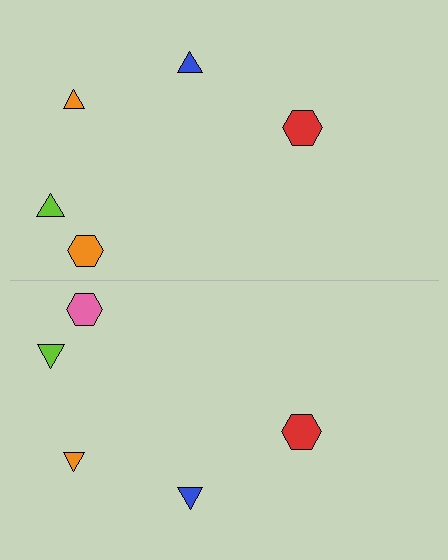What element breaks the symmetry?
The pink hexagon on the bottom side breaks the symmetry — its mirror counterpart is orange.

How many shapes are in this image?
There are 10 shapes in this image.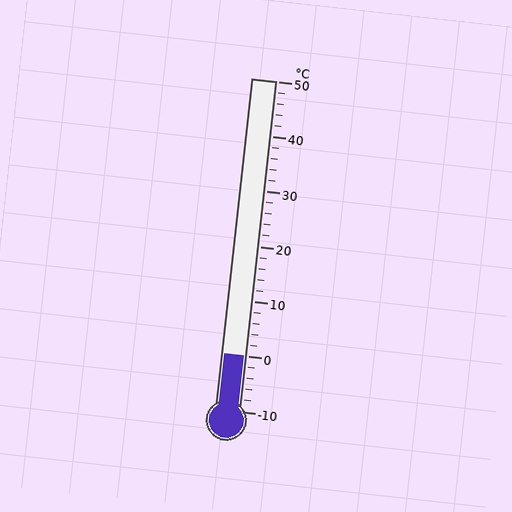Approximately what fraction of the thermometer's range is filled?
The thermometer is filled to approximately 15% of its range.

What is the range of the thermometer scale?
The thermometer scale ranges from -10°C to 50°C.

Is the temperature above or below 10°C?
The temperature is below 10°C.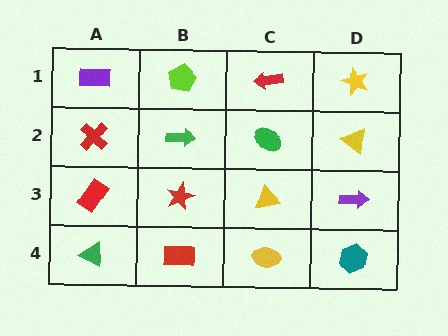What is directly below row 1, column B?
A green arrow.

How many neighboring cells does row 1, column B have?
3.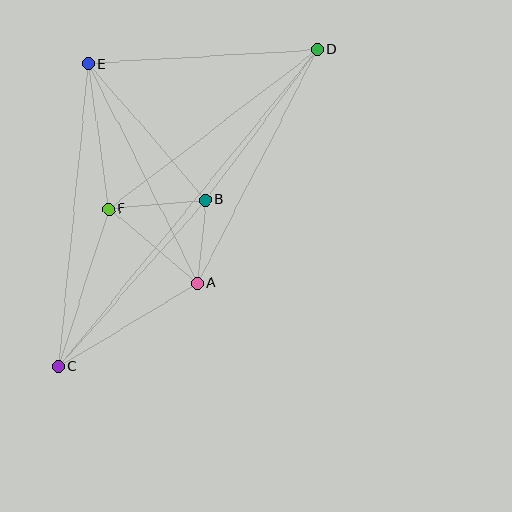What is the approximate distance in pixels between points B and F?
The distance between B and F is approximately 97 pixels.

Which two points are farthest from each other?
Points C and D are farthest from each other.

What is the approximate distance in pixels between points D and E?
The distance between D and E is approximately 229 pixels.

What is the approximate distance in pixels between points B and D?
The distance between B and D is approximately 187 pixels.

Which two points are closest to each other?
Points A and B are closest to each other.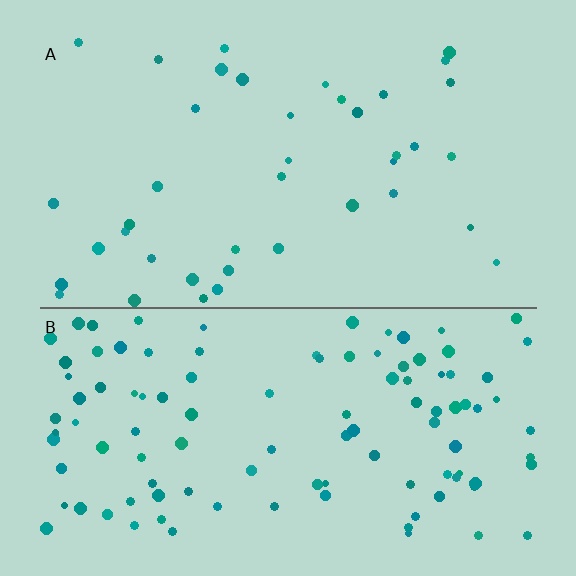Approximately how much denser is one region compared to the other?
Approximately 2.8× — region B over region A.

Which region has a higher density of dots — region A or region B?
B (the bottom).